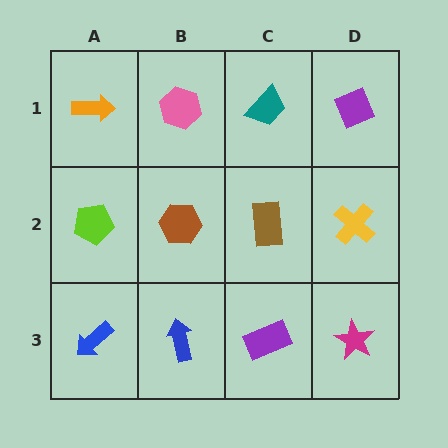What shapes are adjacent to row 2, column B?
A pink hexagon (row 1, column B), a blue arrow (row 3, column B), a lime pentagon (row 2, column A), a brown rectangle (row 2, column C).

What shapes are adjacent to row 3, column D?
A yellow cross (row 2, column D), a purple rectangle (row 3, column C).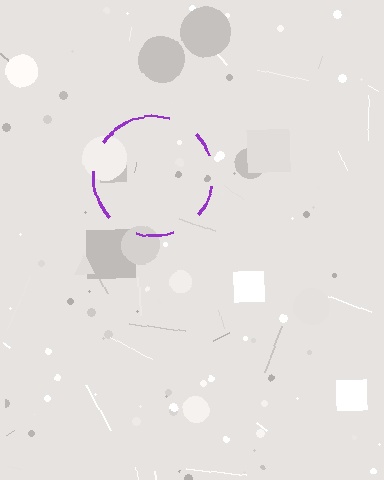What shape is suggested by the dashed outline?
The dashed outline suggests a circle.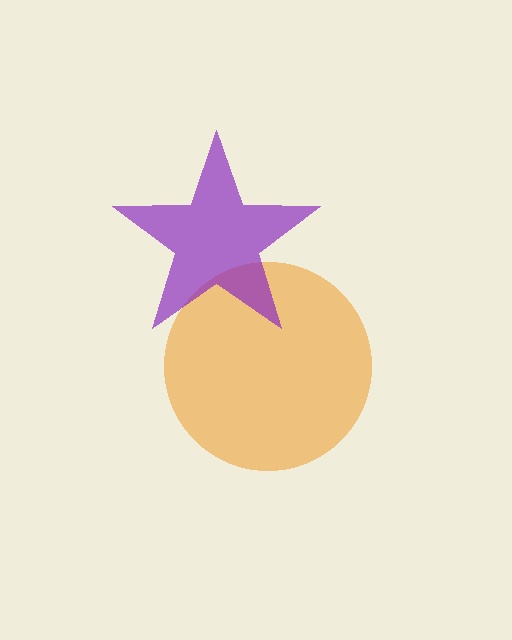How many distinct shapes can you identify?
There are 2 distinct shapes: an orange circle, a purple star.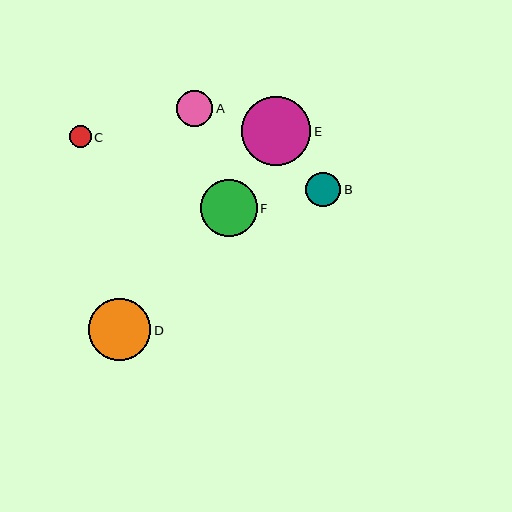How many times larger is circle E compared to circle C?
Circle E is approximately 3.1 times the size of circle C.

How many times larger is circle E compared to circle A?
Circle E is approximately 1.9 times the size of circle A.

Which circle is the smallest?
Circle C is the smallest with a size of approximately 22 pixels.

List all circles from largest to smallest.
From largest to smallest: E, D, F, A, B, C.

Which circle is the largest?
Circle E is the largest with a size of approximately 69 pixels.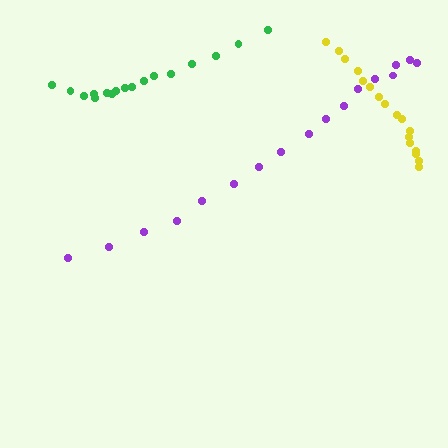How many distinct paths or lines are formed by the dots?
There are 3 distinct paths.